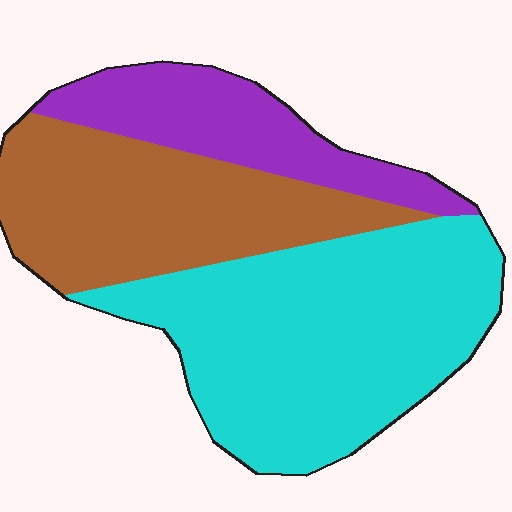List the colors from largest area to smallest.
From largest to smallest: cyan, brown, purple.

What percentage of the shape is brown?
Brown covers about 30% of the shape.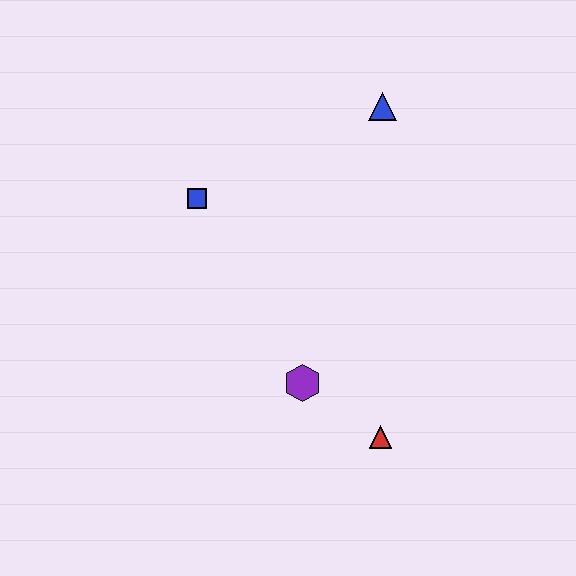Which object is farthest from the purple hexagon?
The blue triangle is farthest from the purple hexagon.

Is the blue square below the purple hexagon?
No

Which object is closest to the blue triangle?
The blue square is closest to the blue triangle.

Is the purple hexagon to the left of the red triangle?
Yes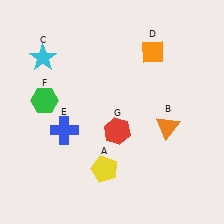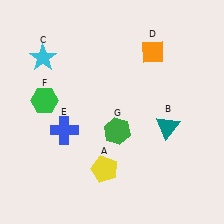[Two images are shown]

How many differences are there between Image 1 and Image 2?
There are 2 differences between the two images.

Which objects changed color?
B changed from orange to teal. G changed from red to green.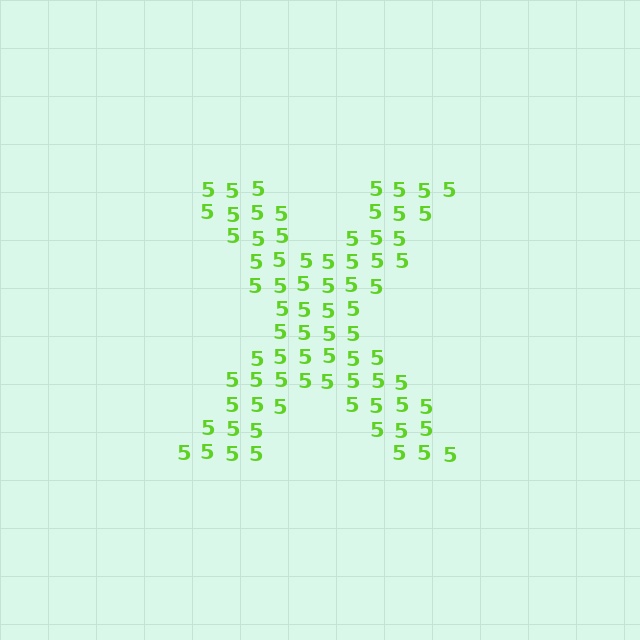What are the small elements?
The small elements are digit 5's.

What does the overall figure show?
The overall figure shows the letter X.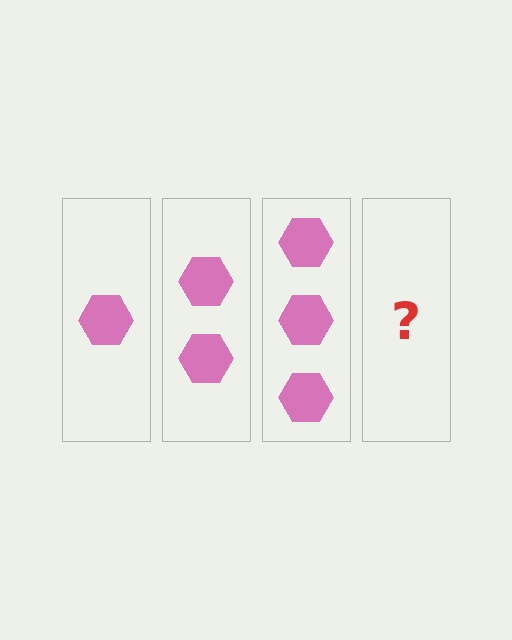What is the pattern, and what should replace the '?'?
The pattern is that each step adds one more hexagon. The '?' should be 4 hexagons.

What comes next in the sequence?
The next element should be 4 hexagons.